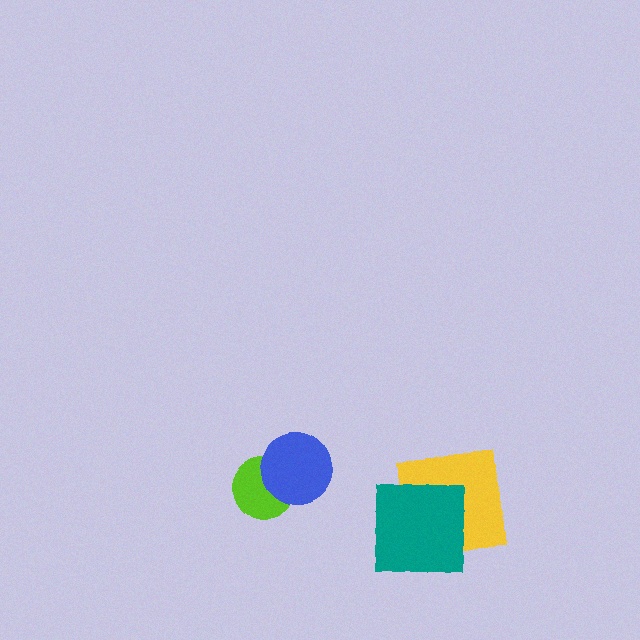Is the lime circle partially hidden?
Yes, it is partially covered by another shape.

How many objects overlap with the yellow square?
1 object overlaps with the yellow square.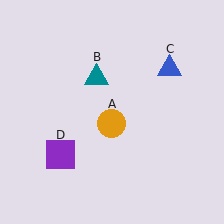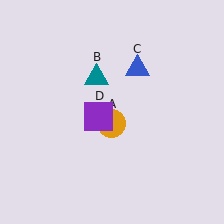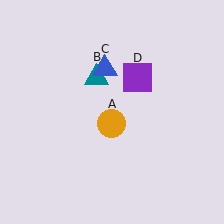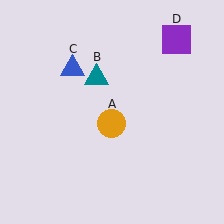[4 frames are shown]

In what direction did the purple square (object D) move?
The purple square (object D) moved up and to the right.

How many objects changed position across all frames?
2 objects changed position: blue triangle (object C), purple square (object D).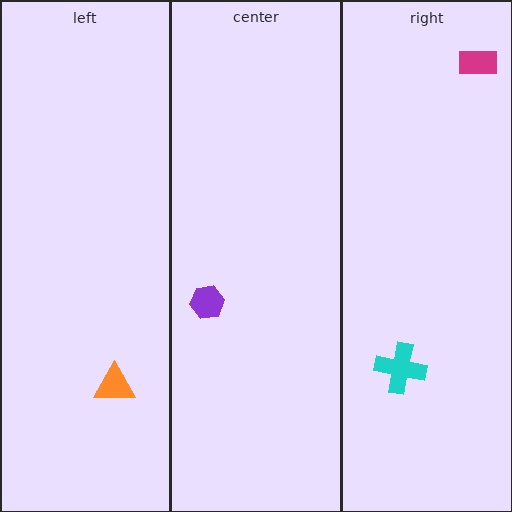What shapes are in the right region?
The magenta rectangle, the cyan cross.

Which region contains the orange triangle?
The left region.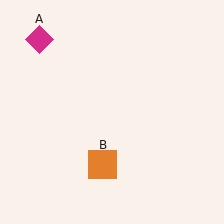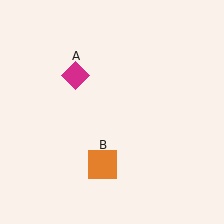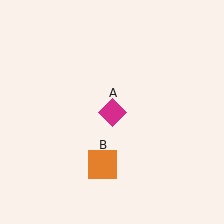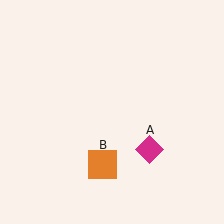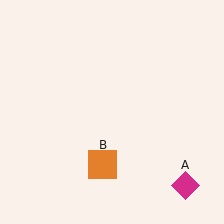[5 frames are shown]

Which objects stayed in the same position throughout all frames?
Orange square (object B) remained stationary.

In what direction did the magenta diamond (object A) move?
The magenta diamond (object A) moved down and to the right.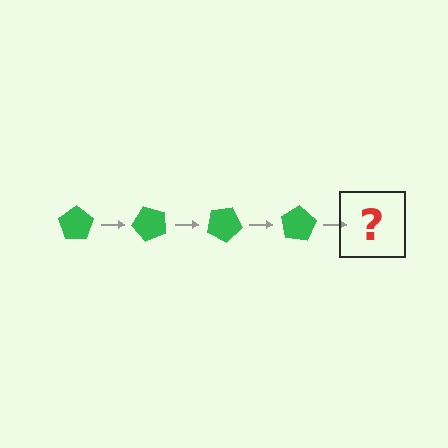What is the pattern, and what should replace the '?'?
The pattern is that the pentagon rotates 50 degrees each step. The '?' should be a green pentagon rotated 200 degrees.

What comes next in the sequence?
The next element should be a green pentagon rotated 200 degrees.